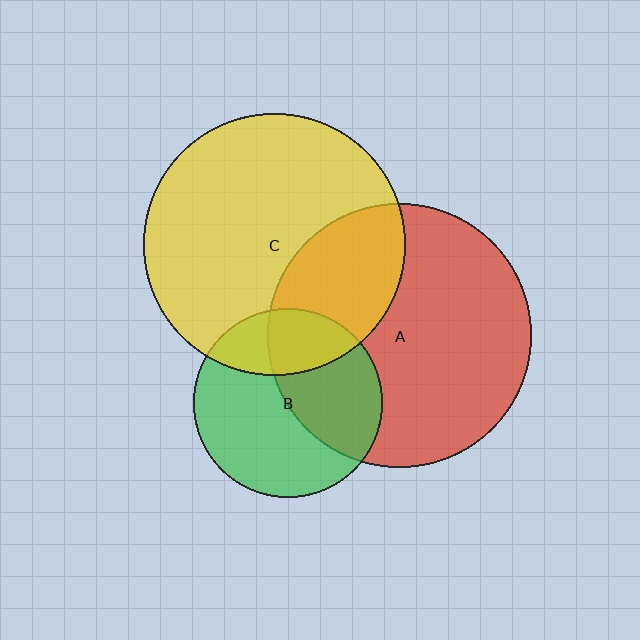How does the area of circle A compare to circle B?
Approximately 2.0 times.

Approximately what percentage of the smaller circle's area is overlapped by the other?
Approximately 45%.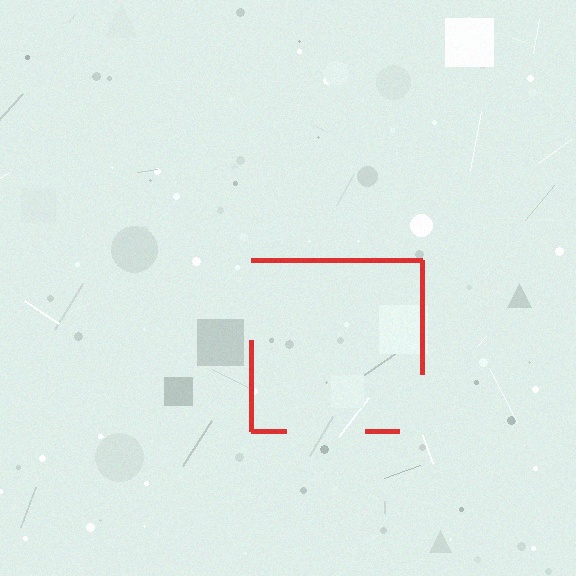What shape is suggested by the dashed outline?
The dashed outline suggests a square.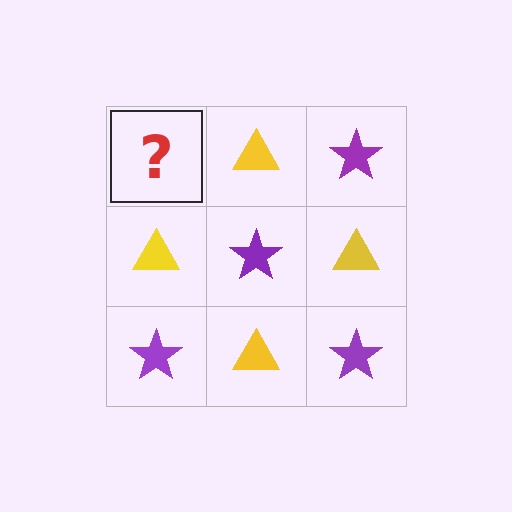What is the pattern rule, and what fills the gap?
The rule is that it alternates purple star and yellow triangle in a checkerboard pattern. The gap should be filled with a purple star.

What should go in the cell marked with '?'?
The missing cell should contain a purple star.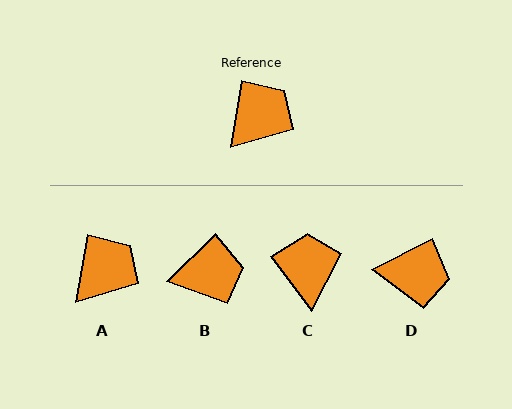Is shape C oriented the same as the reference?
No, it is off by about 46 degrees.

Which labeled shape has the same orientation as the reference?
A.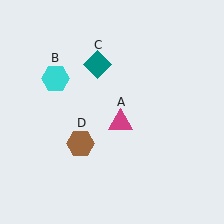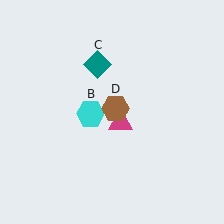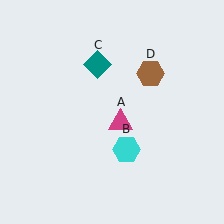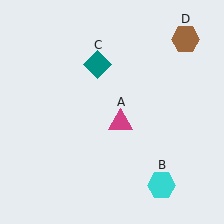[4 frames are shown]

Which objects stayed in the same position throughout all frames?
Magenta triangle (object A) and teal diamond (object C) remained stationary.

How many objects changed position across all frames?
2 objects changed position: cyan hexagon (object B), brown hexagon (object D).